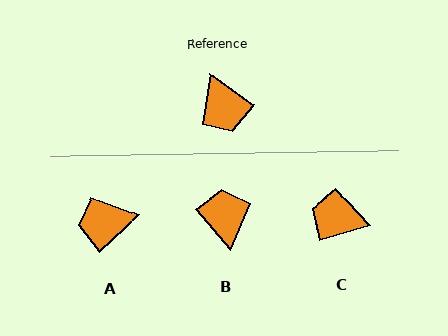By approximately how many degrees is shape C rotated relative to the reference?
Approximately 128 degrees clockwise.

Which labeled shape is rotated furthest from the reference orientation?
B, about 166 degrees away.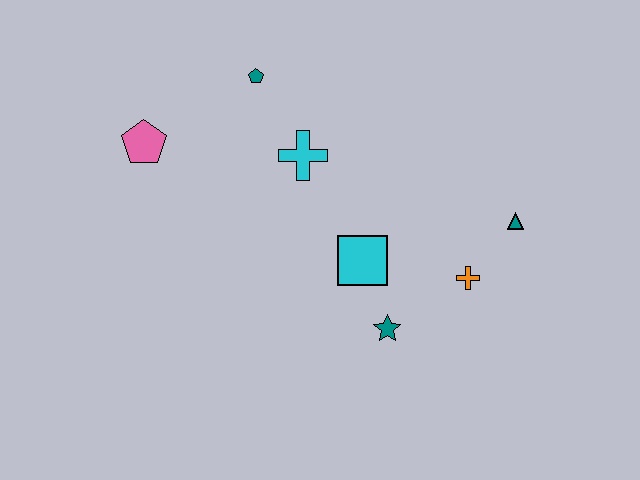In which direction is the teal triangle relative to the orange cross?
The teal triangle is above the orange cross.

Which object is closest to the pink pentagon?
The teal pentagon is closest to the pink pentagon.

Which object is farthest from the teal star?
The pink pentagon is farthest from the teal star.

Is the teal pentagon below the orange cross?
No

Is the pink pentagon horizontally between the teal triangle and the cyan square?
No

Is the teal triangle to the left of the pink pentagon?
No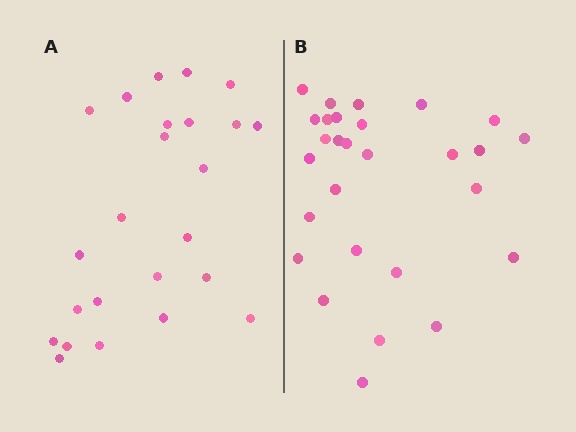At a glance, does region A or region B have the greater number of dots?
Region B (the right region) has more dots.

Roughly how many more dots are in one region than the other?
Region B has about 4 more dots than region A.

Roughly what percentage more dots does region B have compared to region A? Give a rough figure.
About 15% more.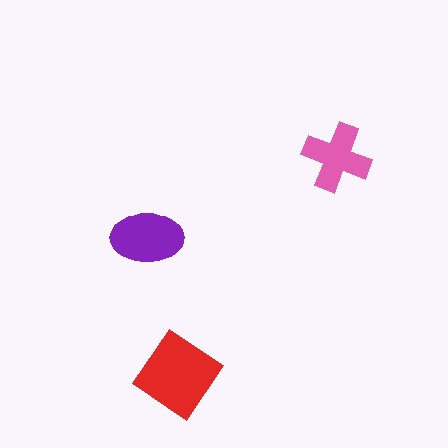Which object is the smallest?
The pink cross.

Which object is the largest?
The red diamond.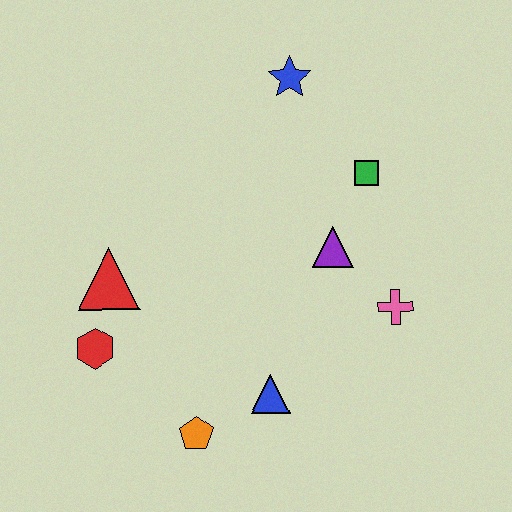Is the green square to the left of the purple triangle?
No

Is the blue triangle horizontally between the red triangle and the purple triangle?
Yes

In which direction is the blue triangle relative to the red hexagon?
The blue triangle is to the right of the red hexagon.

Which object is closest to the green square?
The purple triangle is closest to the green square.